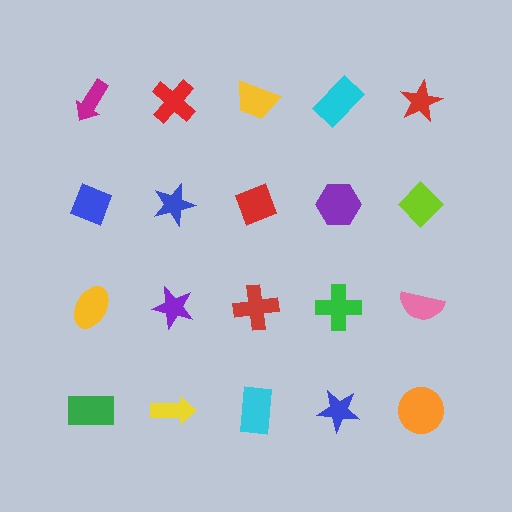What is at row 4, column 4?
A blue star.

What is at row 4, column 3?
A cyan rectangle.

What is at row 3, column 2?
A purple star.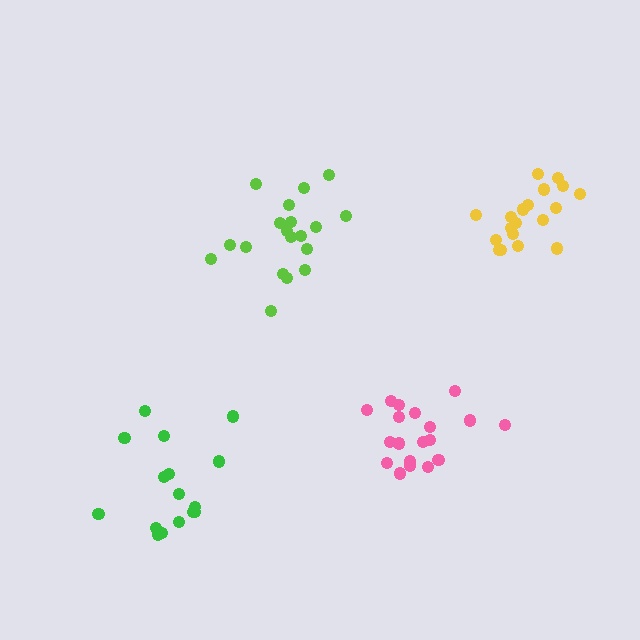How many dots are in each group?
Group 1: 19 dots, Group 2: 19 dots, Group 3: 19 dots, Group 4: 16 dots (73 total).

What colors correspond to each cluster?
The clusters are colored: pink, lime, yellow, green.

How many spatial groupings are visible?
There are 4 spatial groupings.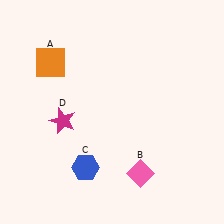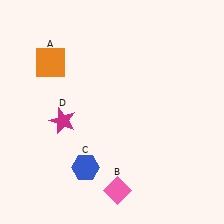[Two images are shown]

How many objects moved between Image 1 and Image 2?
1 object moved between the two images.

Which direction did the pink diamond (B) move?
The pink diamond (B) moved left.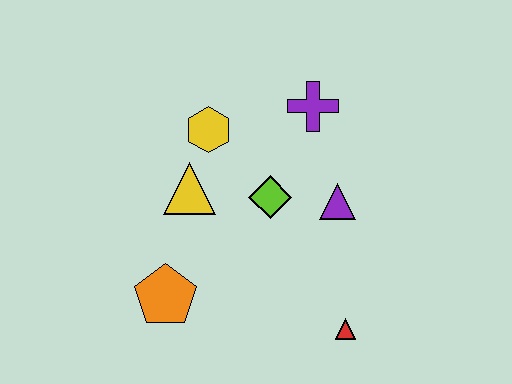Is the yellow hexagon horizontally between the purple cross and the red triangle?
No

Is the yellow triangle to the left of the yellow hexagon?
Yes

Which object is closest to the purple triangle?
The lime diamond is closest to the purple triangle.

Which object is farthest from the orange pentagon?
The purple cross is farthest from the orange pentagon.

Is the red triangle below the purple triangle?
Yes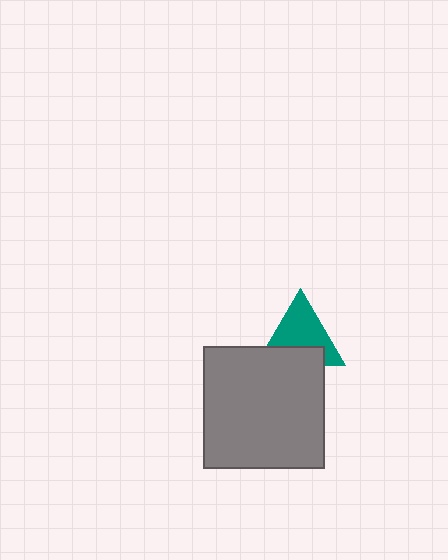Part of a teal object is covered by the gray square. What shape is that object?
It is a triangle.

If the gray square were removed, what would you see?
You would see the complete teal triangle.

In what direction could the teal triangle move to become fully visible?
The teal triangle could move up. That would shift it out from behind the gray square entirely.